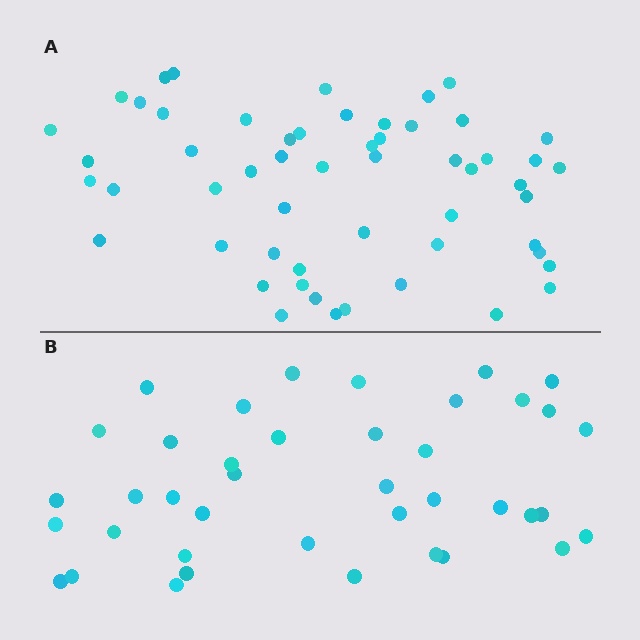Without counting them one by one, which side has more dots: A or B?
Region A (the top region) has more dots.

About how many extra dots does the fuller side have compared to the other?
Region A has approximately 15 more dots than region B.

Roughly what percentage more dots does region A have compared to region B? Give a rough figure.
About 40% more.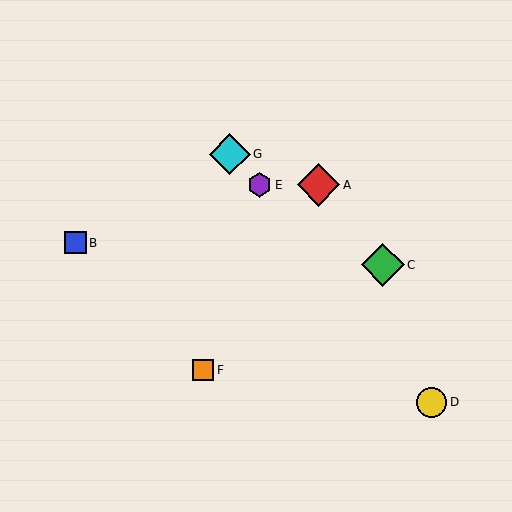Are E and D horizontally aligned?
No, E is at y≈185 and D is at y≈402.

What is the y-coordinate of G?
Object G is at y≈154.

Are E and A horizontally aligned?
Yes, both are at y≈185.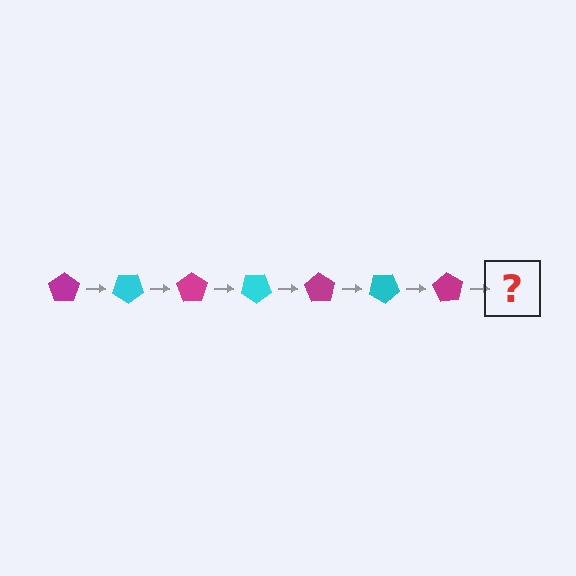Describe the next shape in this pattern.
It should be a cyan pentagon, rotated 245 degrees from the start.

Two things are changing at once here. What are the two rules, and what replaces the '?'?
The two rules are that it rotates 35 degrees each step and the color cycles through magenta and cyan. The '?' should be a cyan pentagon, rotated 245 degrees from the start.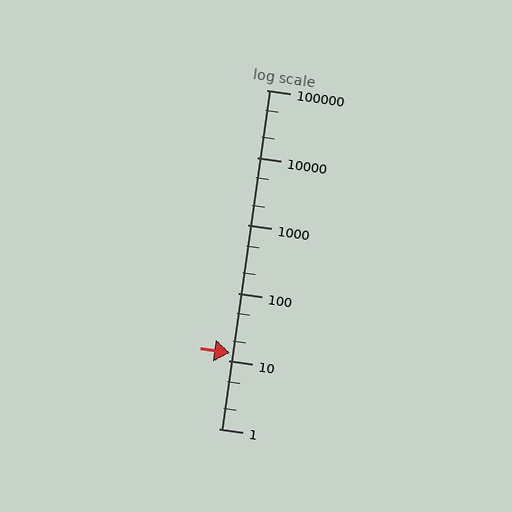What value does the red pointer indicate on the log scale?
The pointer indicates approximately 13.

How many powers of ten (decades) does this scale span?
The scale spans 5 decades, from 1 to 100000.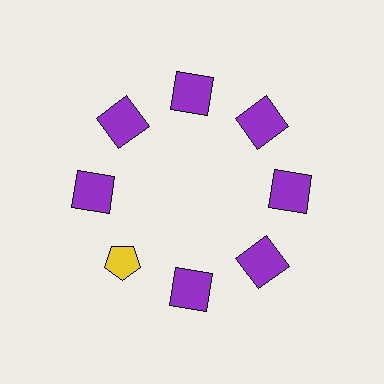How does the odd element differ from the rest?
It differs in both color (yellow instead of purple) and shape (pentagon instead of square).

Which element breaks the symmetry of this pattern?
The yellow pentagon at roughly the 8 o'clock position breaks the symmetry. All other shapes are purple squares.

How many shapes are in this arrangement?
There are 8 shapes arranged in a ring pattern.